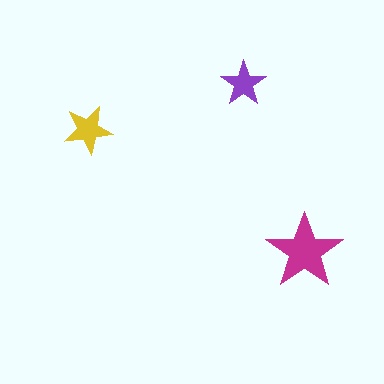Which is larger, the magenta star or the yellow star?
The magenta one.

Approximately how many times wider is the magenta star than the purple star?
About 1.5 times wider.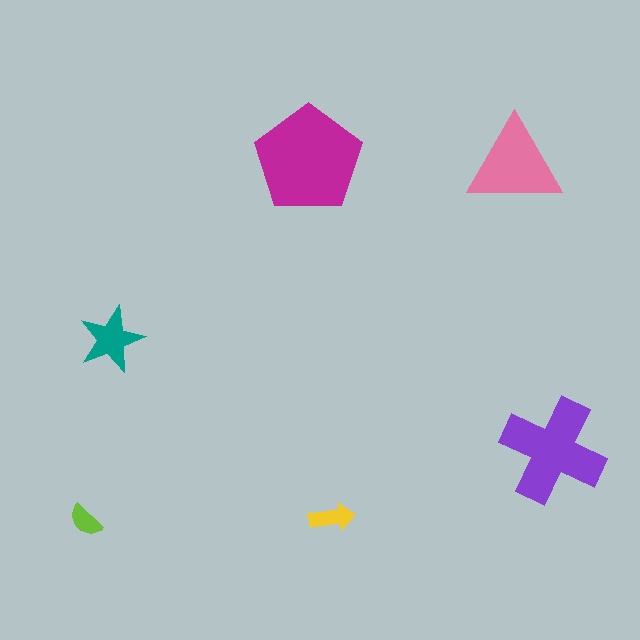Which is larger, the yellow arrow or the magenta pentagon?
The magenta pentagon.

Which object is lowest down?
The lime semicircle is bottommost.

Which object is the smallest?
The lime semicircle.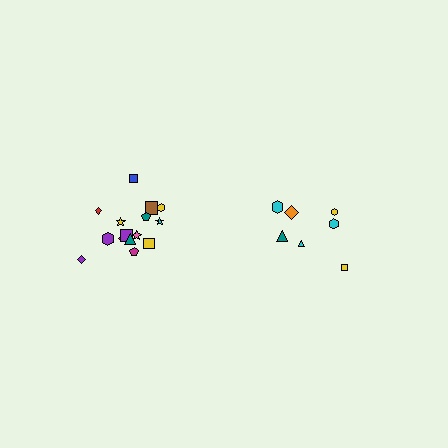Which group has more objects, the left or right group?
The left group.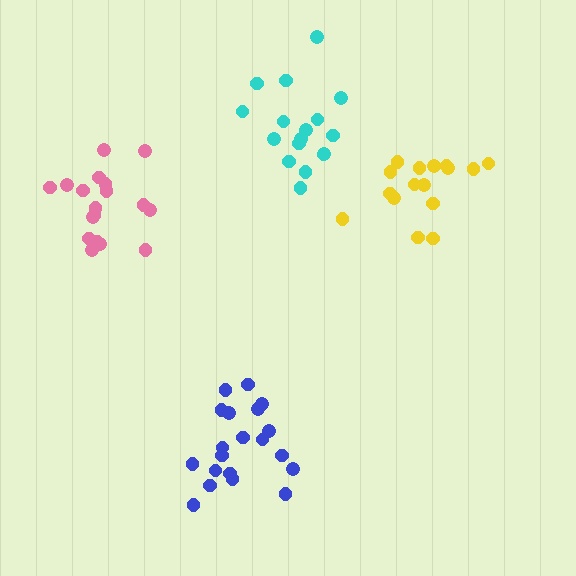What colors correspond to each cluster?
The clusters are colored: yellow, pink, blue, cyan.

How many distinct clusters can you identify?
There are 4 distinct clusters.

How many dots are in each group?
Group 1: 16 dots, Group 2: 18 dots, Group 3: 20 dots, Group 4: 17 dots (71 total).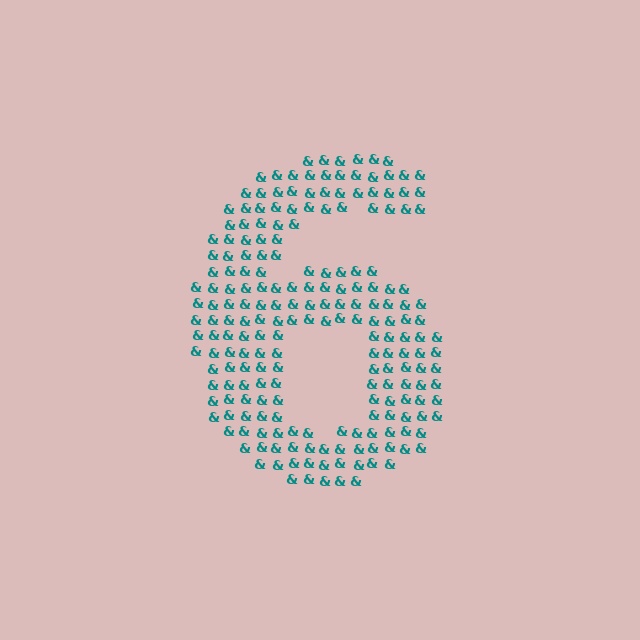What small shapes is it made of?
It is made of small ampersands.